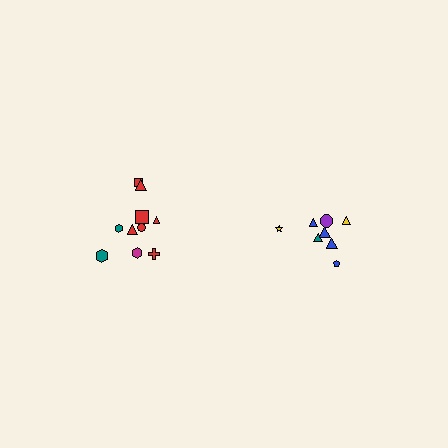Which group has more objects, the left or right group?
The left group.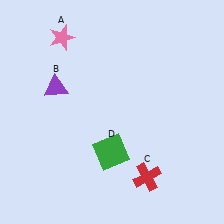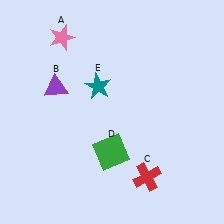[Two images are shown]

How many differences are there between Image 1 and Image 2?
There is 1 difference between the two images.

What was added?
A teal star (E) was added in Image 2.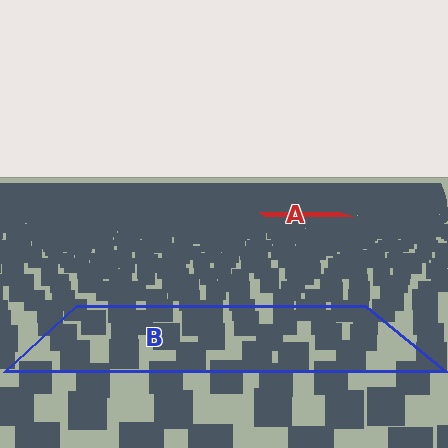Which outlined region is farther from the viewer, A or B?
Region A is farther from the viewer — the texture elements inside it appear smaller and more densely packed.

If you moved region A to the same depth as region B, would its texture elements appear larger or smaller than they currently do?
They would appear larger. At a closer depth, the same texture elements are projected at a bigger on-screen size.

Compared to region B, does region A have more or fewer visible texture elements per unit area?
Region A has more texture elements per unit area — they are packed more densely because it is farther away.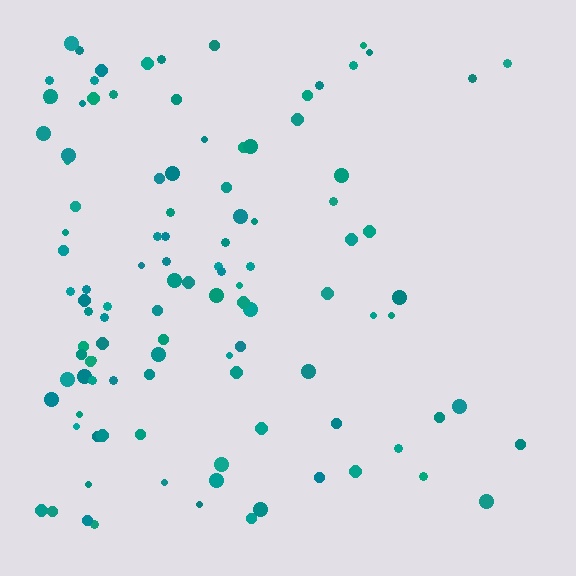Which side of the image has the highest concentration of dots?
The left.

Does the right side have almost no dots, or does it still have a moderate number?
Still a moderate number, just noticeably fewer than the left.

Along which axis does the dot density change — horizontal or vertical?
Horizontal.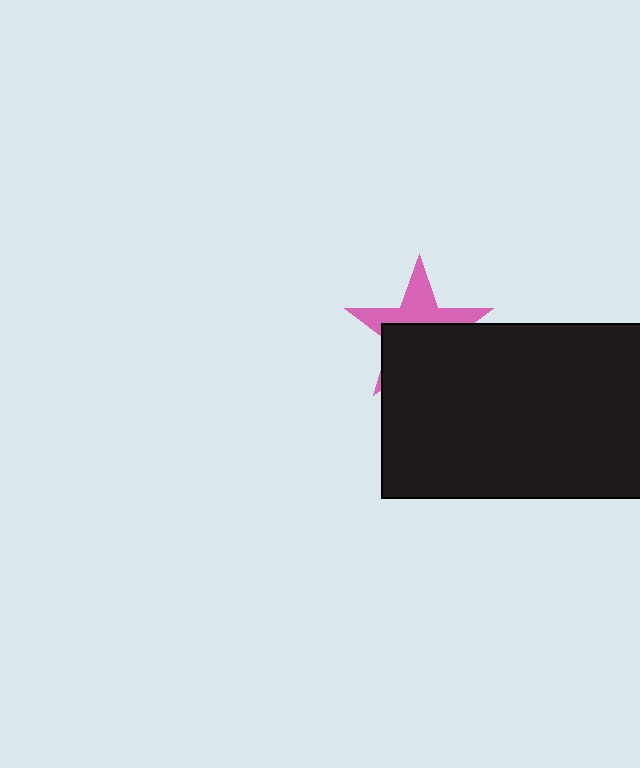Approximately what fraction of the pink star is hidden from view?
Roughly 54% of the pink star is hidden behind the black rectangle.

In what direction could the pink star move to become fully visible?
The pink star could move up. That would shift it out from behind the black rectangle entirely.